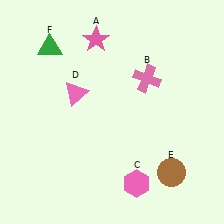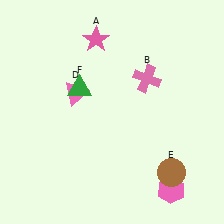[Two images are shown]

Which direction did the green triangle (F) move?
The green triangle (F) moved down.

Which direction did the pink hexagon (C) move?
The pink hexagon (C) moved right.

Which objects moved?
The objects that moved are: the pink hexagon (C), the green triangle (F).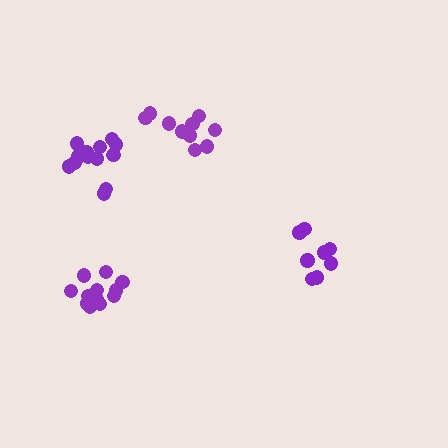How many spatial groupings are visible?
There are 4 spatial groupings.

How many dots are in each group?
Group 1: 11 dots, Group 2: 13 dots, Group 3: 8 dots, Group 4: 14 dots (46 total).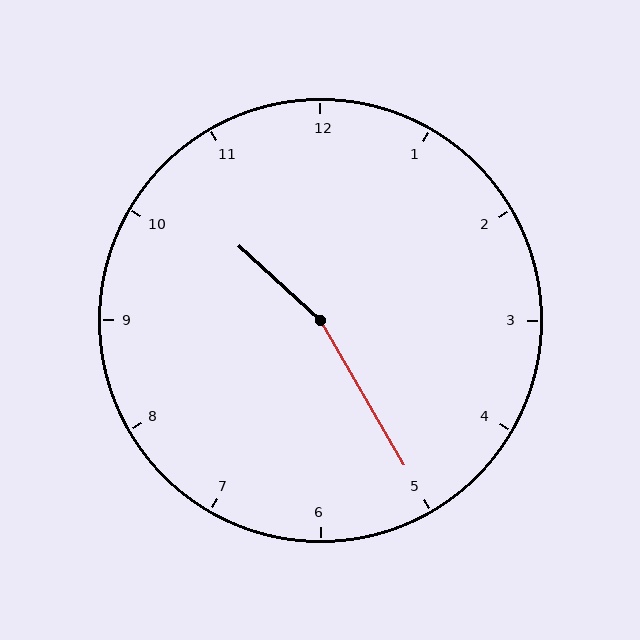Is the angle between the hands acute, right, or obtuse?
It is obtuse.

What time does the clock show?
10:25.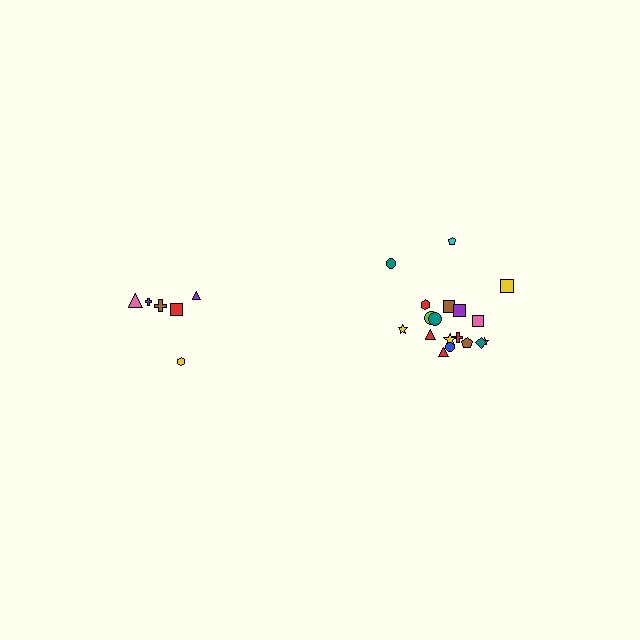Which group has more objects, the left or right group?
The right group.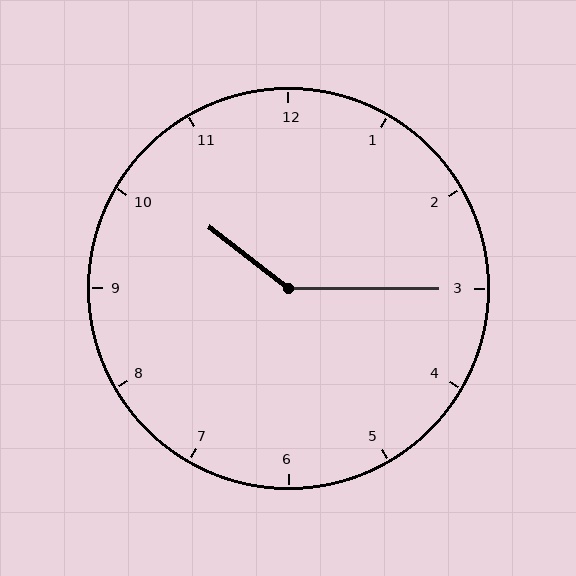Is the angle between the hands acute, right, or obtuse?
It is obtuse.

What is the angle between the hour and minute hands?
Approximately 142 degrees.